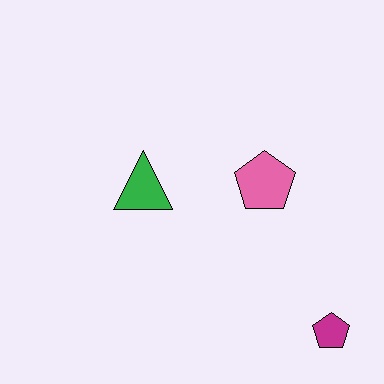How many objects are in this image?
There are 3 objects.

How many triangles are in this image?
There is 1 triangle.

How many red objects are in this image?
There are no red objects.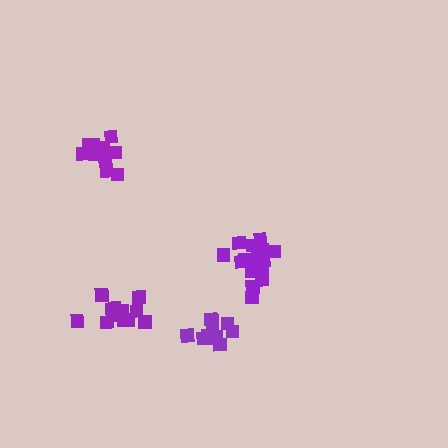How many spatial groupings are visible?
There are 4 spatial groupings.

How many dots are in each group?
Group 1: 11 dots, Group 2: 16 dots, Group 3: 11 dots, Group 4: 15 dots (53 total).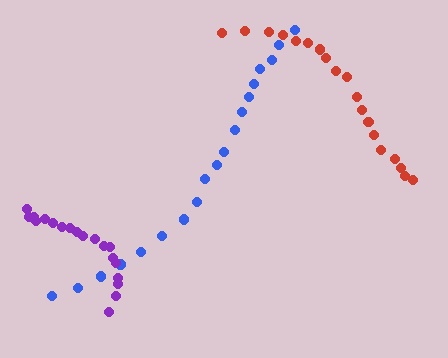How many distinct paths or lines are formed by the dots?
There are 3 distinct paths.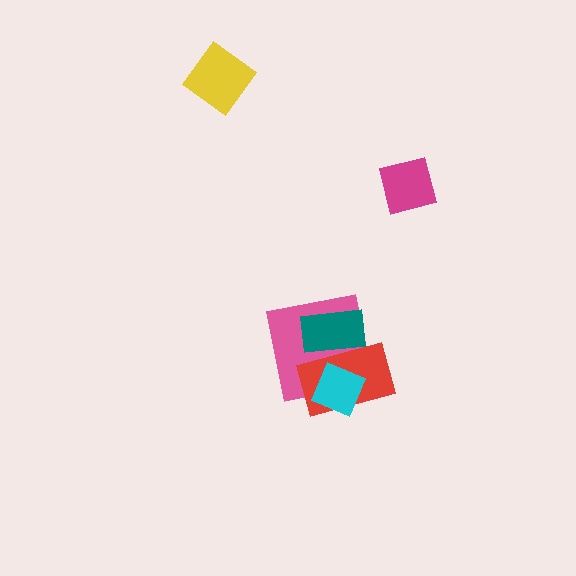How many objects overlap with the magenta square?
0 objects overlap with the magenta square.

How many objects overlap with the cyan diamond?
2 objects overlap with the cyan diamond.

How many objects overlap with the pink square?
3 objects overlap with the pink square.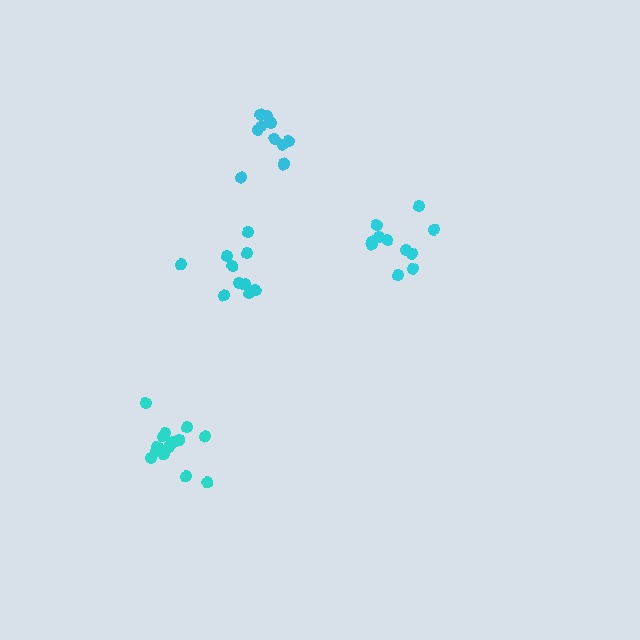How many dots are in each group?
Group 1: 15 dots, Group 2: 11 dots, Group 3: 10 dots, Group 4: 11 dots (47 total).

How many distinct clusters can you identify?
There are 4 distinct clusters.